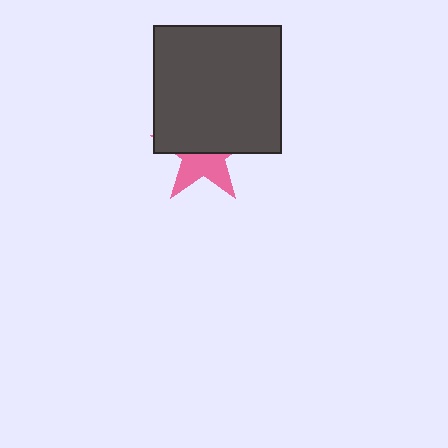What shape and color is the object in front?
The object in front is a dark gray square.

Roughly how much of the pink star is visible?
About half of it is visible (roughly 46%).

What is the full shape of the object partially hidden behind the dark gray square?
The partially hidden object is a pink star.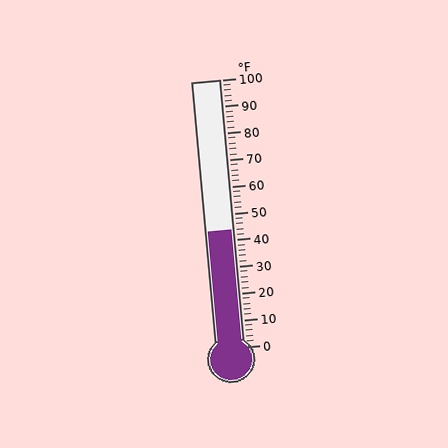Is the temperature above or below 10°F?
The temperature is above 10°F.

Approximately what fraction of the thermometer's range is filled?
The thermometer is filled to approximately 45% of its range.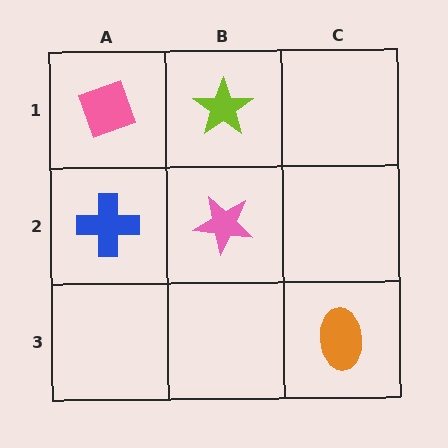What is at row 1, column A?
A pink diamond.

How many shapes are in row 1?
2 shapes.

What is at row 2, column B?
A pink star.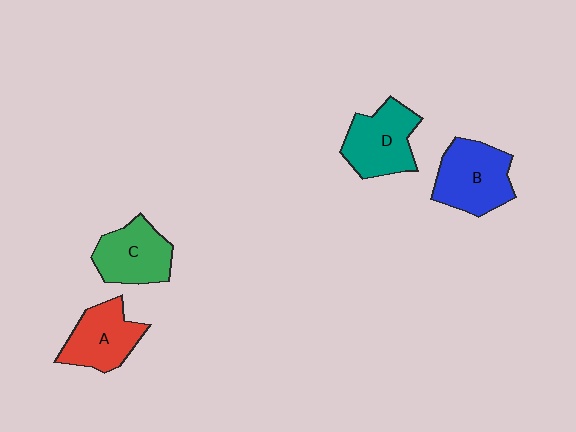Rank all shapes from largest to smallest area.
From largest to smallest: B (blue), D (teal), C (green), A (red).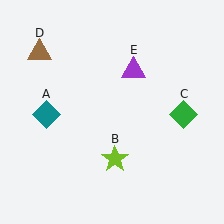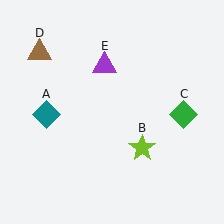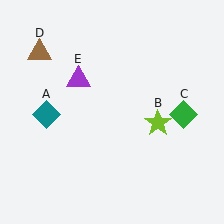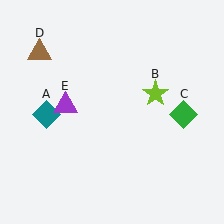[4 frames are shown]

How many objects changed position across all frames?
2 objects changed position: lime star (object B), purple triangle (object E).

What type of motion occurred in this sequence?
The lime star (object B), purple triangle (object E) rotated counterclockwise around the center of the scene.